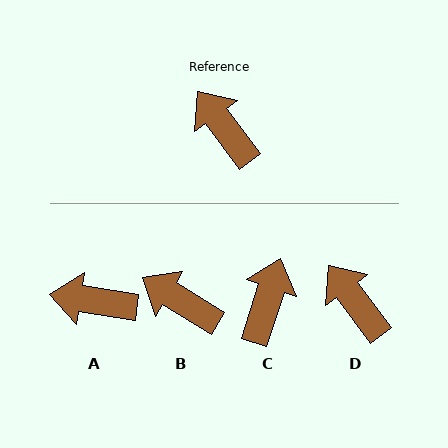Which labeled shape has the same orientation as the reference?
D.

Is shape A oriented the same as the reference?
No, it is off by about 45 degrees.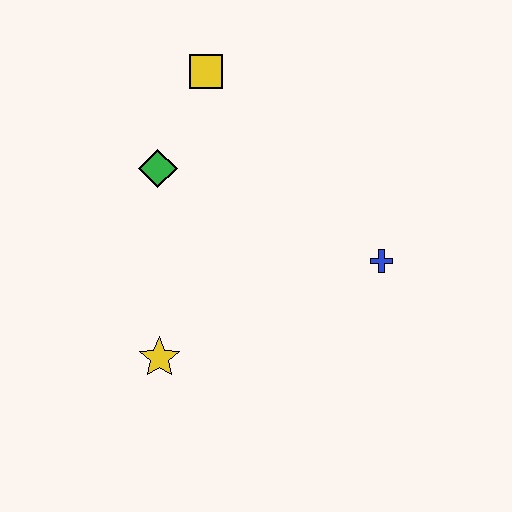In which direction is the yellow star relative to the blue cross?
The yellow star is to the left of the blue cross.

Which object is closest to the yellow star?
The green diamond is closest to the yellow star.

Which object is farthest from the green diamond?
The blue cross is farthest from the green diamond.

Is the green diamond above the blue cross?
Yes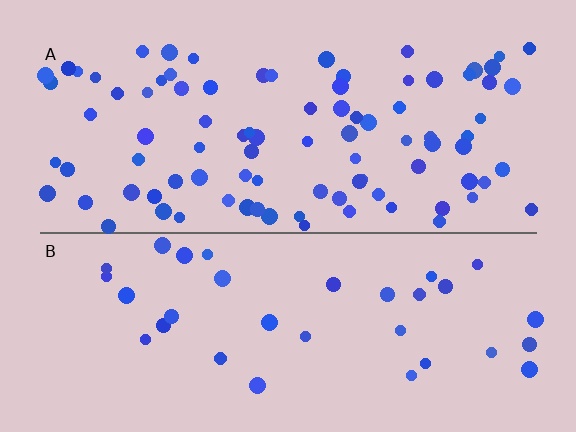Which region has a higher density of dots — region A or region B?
A (the top).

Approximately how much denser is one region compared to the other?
Approximately 2.6× — region A over region B.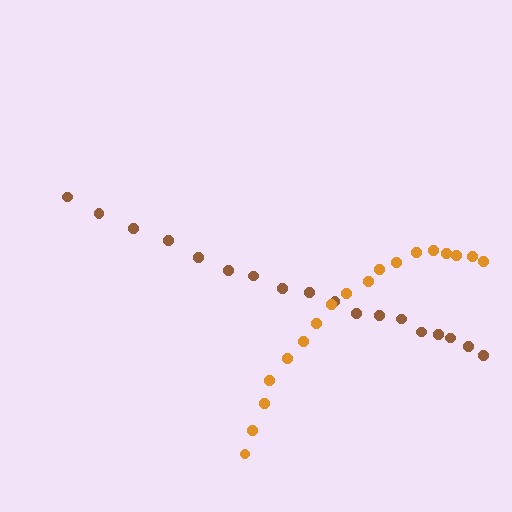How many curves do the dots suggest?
There are 2 distinct paths.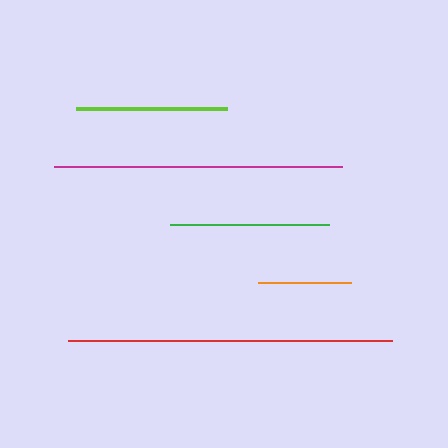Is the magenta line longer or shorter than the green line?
The magenta line is longer than the green line.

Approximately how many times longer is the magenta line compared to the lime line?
The magenta line is approximately 1.9 times the length of the lime line.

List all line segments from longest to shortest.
From longest to shortest: red, magenta, green, lime, orange.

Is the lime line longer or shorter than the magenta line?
The magenta line is longer than the lime line.